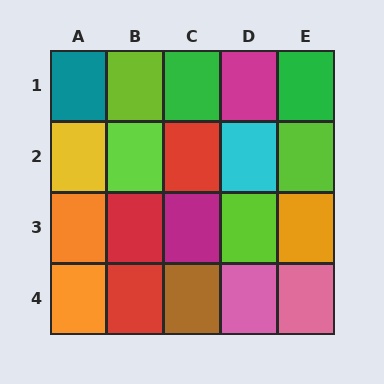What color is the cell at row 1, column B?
Lime.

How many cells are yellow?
1 cell is yellow.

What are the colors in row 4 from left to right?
Orange, red, brown, pink, pink.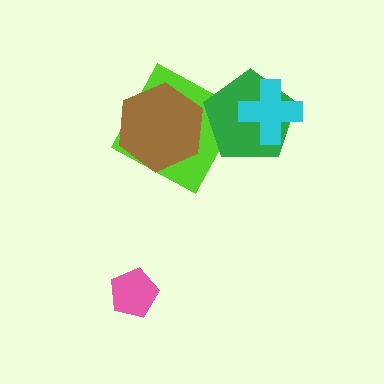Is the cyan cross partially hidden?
No, no other shape covers it.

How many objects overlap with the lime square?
2 objects overlap with the lime square.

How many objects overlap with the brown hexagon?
1 object overlaps with the brown hexagon.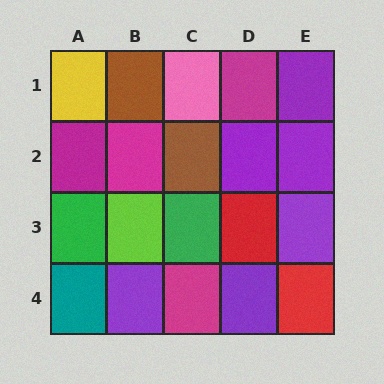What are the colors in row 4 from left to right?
Teal, purple, magenta, purple, red.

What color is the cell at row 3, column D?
Red.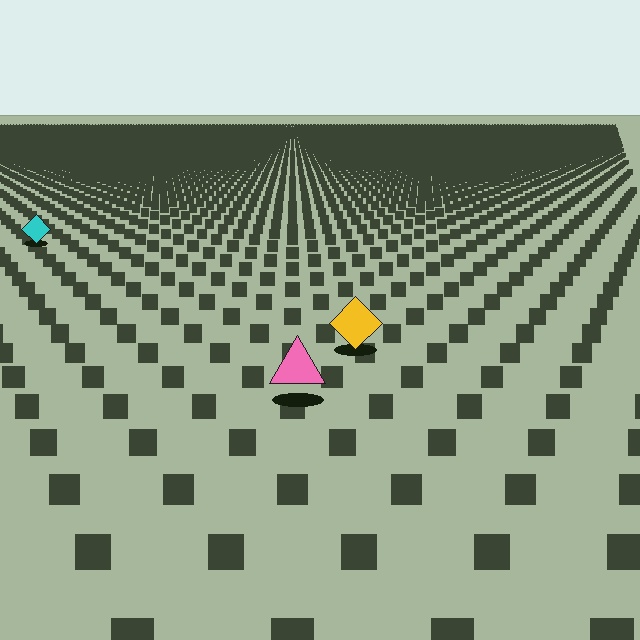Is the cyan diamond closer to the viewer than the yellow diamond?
No. The yellow diamond is closer — you can tell from the texture gradient: the ground texture is coarser near it.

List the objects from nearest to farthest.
From nearest to farthest: the pink triangle, the yellow diamond, the cyan diamond.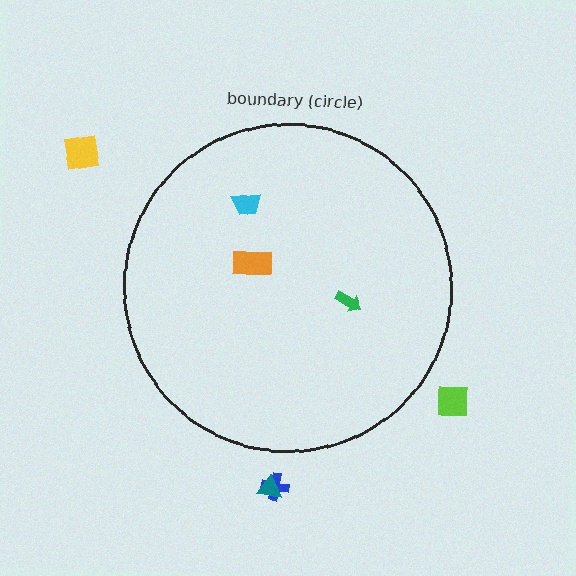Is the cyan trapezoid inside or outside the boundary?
Inside.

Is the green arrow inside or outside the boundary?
Inside.